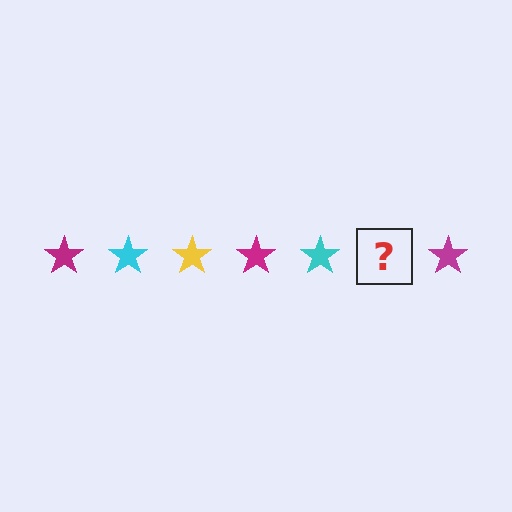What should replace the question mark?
The question mark should be replaced with a yellow star.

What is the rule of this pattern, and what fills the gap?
The rule is that the pattern cycles through magenta, cyan, yellow stars. The gap should be filled with a yellow star.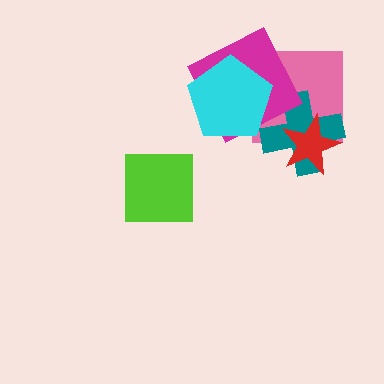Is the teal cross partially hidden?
Yes, it is partially covered by another shape.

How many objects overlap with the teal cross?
3 objects overlap with the teal cross.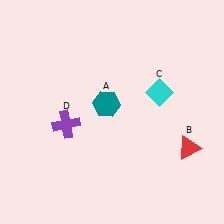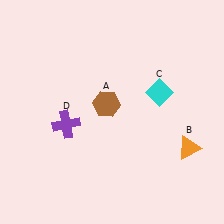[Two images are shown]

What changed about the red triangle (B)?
In Image 1, B is red. In Image 2, it changed to orange.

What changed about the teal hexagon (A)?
In Image 1, A is teal. In Image 2, it changed to brown.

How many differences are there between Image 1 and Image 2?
There are 2 differences between the two images.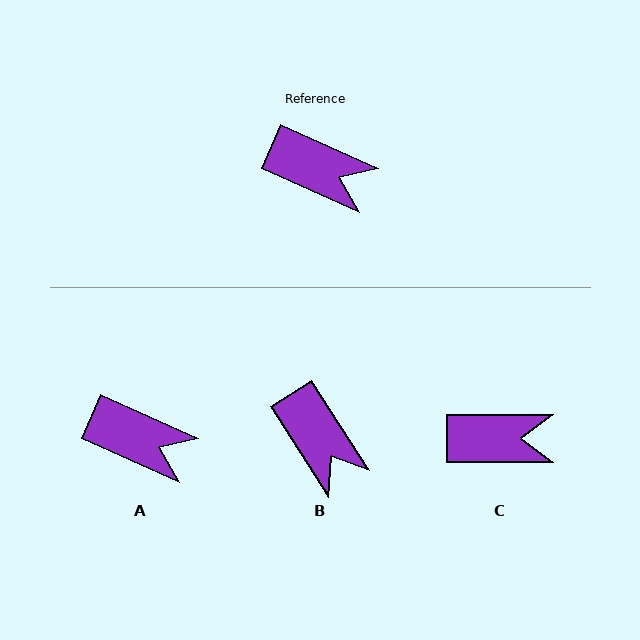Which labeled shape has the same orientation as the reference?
A.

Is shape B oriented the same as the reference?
No, it is off by about 33 degrees.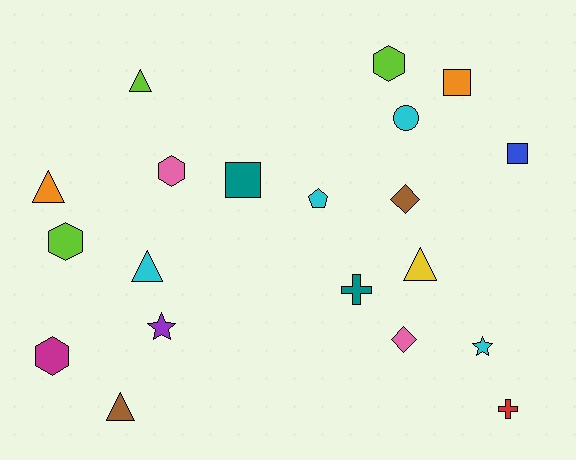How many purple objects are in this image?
There is 1 purple object.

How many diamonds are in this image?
There are 2 diamonds.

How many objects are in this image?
There are 20 objects.